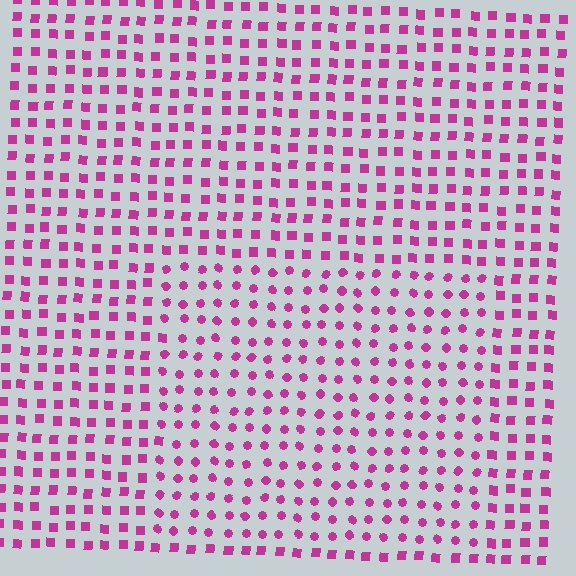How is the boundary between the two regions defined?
The boundary is defined by a change in element shape: circles inside vs. squares outside. All elements share the same color and spacing.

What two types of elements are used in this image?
The image uses circles inside the rectangle region and squares outside it.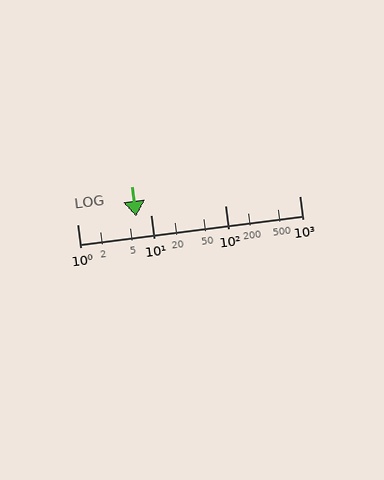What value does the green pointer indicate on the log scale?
The pointer indicates approximately 6.3.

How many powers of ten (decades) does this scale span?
The scale spans 3 decades, from 1 to 1000.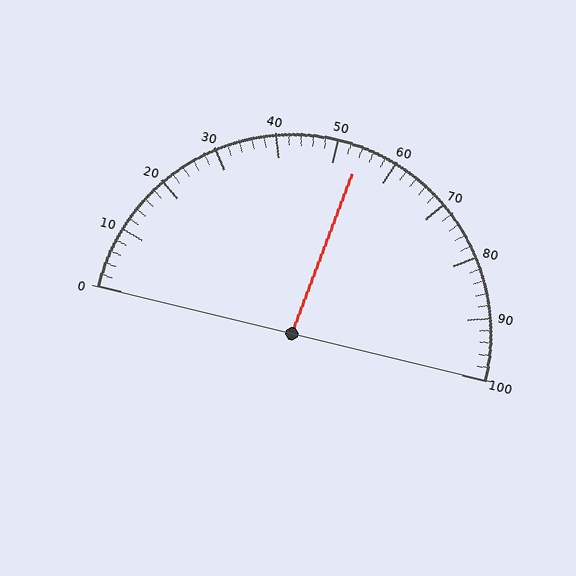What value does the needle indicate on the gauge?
The needle indicates approximately 54.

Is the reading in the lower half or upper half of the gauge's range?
The reading is in the upper half of the range (0 to 100).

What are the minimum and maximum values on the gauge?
The gauge ranges from 0 to 100.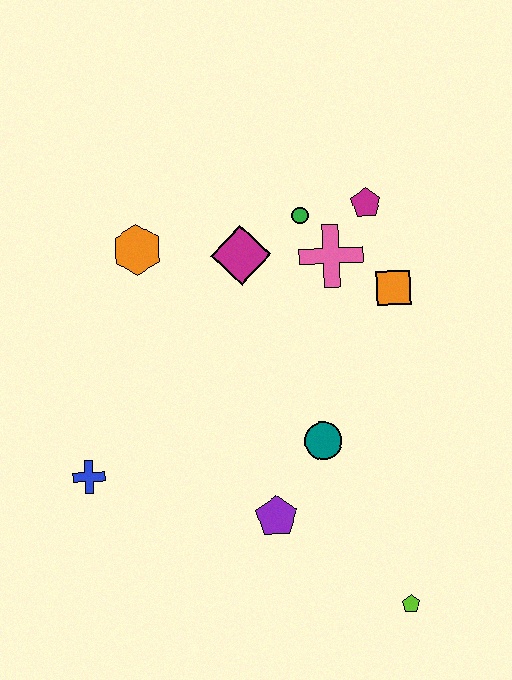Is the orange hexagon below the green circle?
Yes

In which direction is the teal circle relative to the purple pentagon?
The teal circle is above the purple pentagon.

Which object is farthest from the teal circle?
The orange hexagon is farthest from the teal circle.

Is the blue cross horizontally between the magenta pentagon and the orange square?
No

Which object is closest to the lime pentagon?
The purple pentagon is closest to the lime pentagon.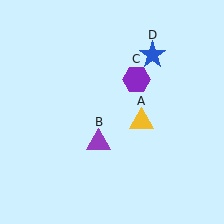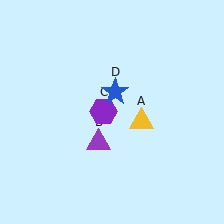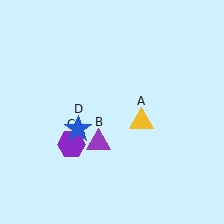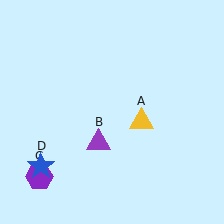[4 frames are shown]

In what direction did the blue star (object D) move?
The blue star (object D) moved down and to the left.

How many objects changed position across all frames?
2 objects changed position: purple hexagon (object C), blue star (object D).